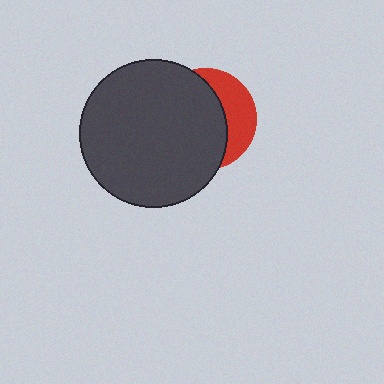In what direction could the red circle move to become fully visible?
The red circle could move right. That would shift it out from behind the dark gray circle entirely.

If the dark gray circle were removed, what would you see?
You would see the complete red circle.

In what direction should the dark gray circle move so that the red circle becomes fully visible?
The dark gray circle should move left. That is the shortest direction to clear the overlap and leave the red circle fully visible.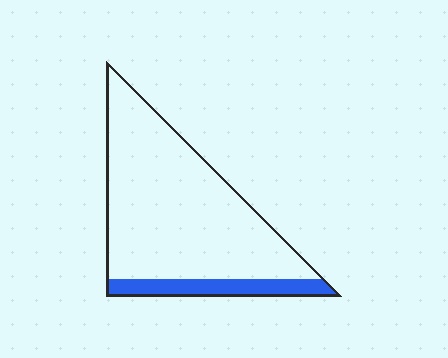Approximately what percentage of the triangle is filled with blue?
Approximately 15%.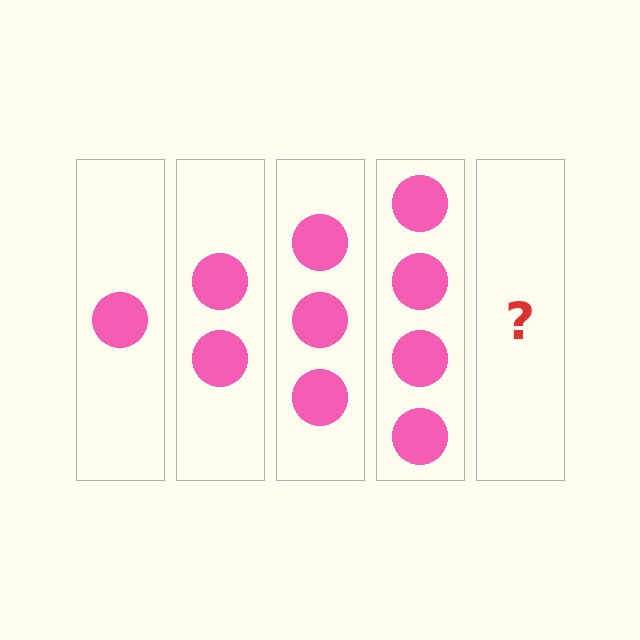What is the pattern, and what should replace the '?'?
The pattern is that each step adds one more circle. The '?' should be 5 circles.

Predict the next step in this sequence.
The next step is 5 circles.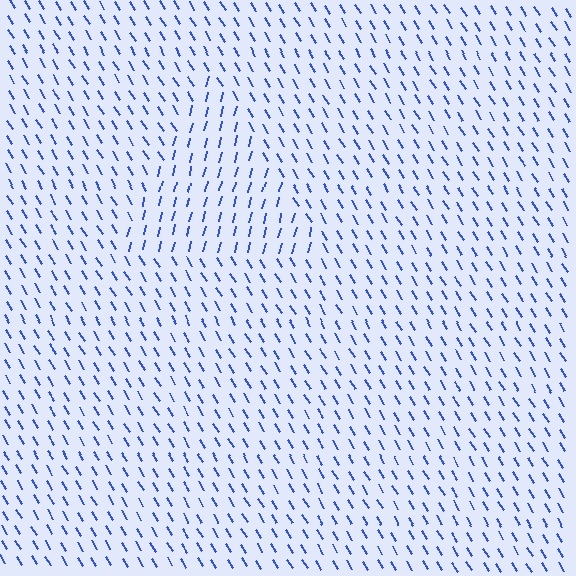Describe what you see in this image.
The image is filled with small blue line segments. A triangle region in the image has lines oriented differently from the surrounding lines, creating a visible texture boundary.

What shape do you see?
I see a triangle.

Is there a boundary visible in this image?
Yes, there is a texture boundary formed by a change in line orientation.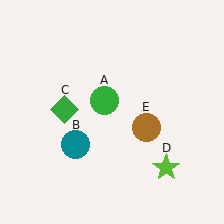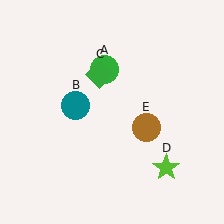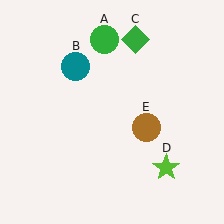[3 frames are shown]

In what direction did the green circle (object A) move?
The green circle (object A) moved up.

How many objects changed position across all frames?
3 objects changed position: green circle (object A), teal circle (object B), green diamond (object C).